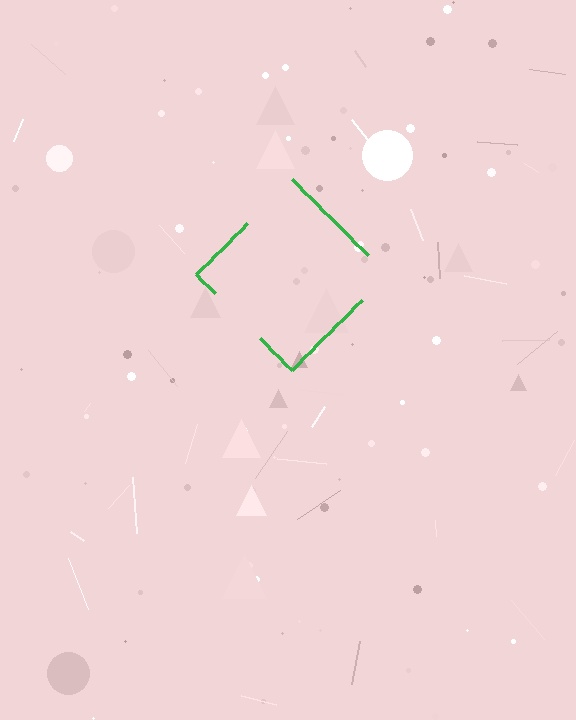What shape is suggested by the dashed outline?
The dashed outline suggests a diamond.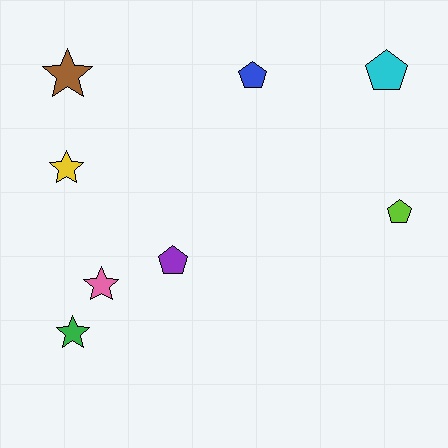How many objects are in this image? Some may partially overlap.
There are 8 objects.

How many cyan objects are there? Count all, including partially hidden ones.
There is 1 cyan object.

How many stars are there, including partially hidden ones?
There are 4 stars.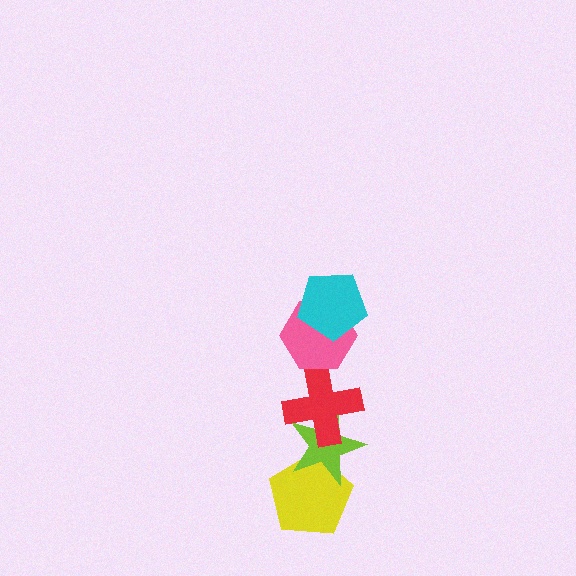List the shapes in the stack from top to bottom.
From top to bottom: the cyan pentagon, the pink hexagon, the red cross, the lime star, the yellow pentagon.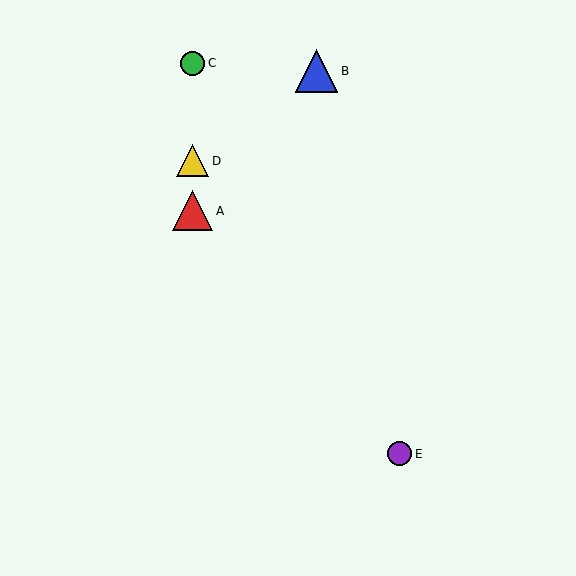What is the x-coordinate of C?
Object C is at x≈193.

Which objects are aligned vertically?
Objects A, C, D are aligned vertically.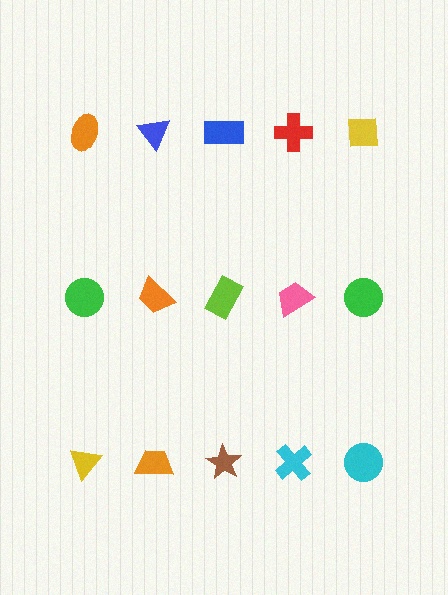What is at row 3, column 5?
A cyan circle.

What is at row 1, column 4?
A red cross.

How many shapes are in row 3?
5 shapes.